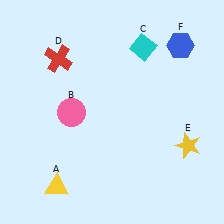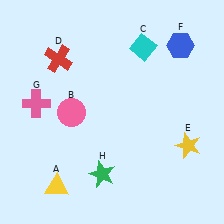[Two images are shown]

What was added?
A pink cross (G), a green star (H) were added in Image 2.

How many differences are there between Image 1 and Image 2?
There are 2 differences between the two images.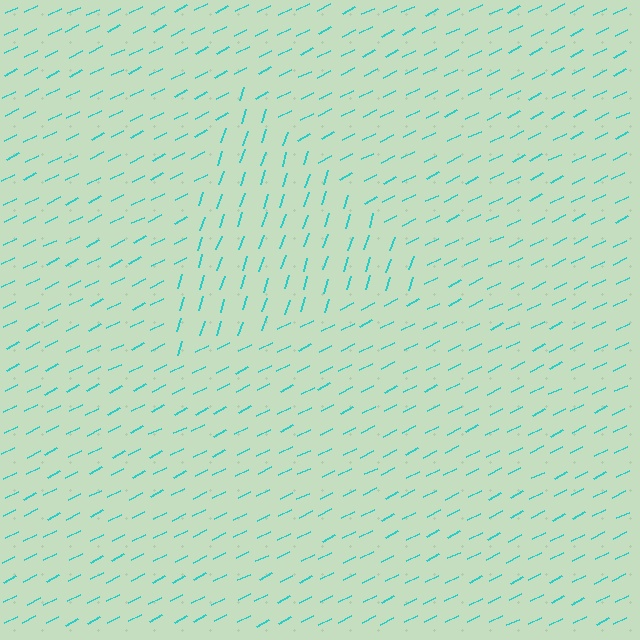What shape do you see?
I see a triangle.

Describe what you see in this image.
The image is filled with small cyan line segments. A triangle region in the image has lines oriented differently from the surrounding lines, creating a visible texture boundary.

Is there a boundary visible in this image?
Yes, there is a texture boundary formed by a change in line orientation.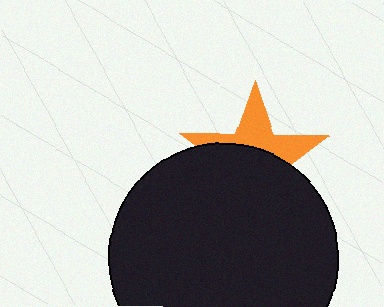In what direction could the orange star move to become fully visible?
The orange star could move up. That would shift it out from behind the black circle entirely.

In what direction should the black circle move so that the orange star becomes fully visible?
The black circle should move down. That is the shortest direction to clear the overlap and leave the orange star fully visible.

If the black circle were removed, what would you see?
You would see the complete orange star.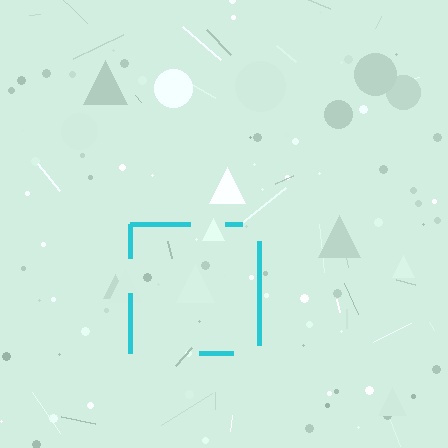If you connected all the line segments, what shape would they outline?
They would outline a square.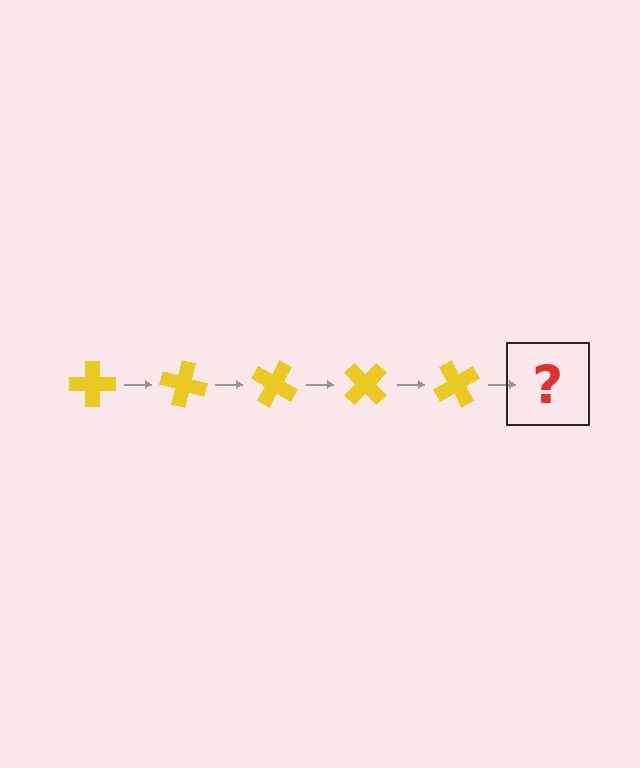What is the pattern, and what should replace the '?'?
The pattern is that the cross rotates 15 degrees each step. The '?' should be a yellow cross rotated 75 degrees.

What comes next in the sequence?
The next element should be a yellow cross rotated 75 degrees.